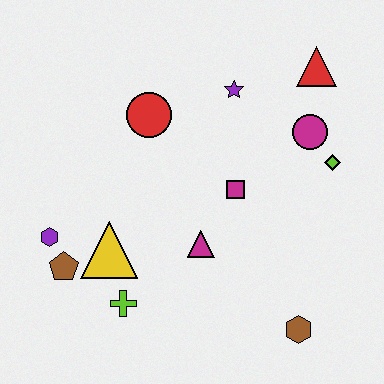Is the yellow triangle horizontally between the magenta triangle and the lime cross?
No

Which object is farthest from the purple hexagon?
The red triangle is farthest from the purple hexagon.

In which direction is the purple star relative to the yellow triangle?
The purple star is above the yellow triangle.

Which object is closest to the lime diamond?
The magenta circle is closest to the lime diamond.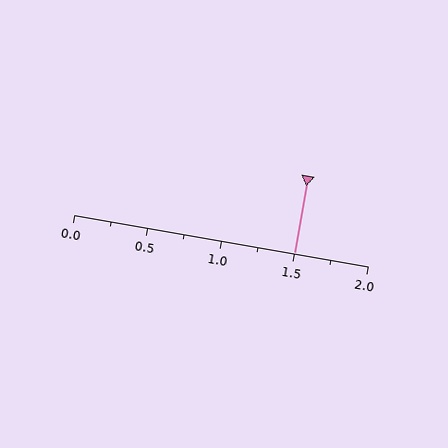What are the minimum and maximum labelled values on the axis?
The axis runs from 0.0 to 2.0.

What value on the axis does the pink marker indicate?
The marker indicates approximately 1.5.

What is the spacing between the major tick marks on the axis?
The major ticks are spaced 0.5 apart.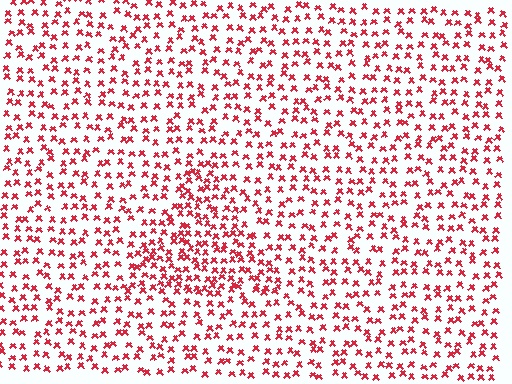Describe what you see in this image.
The image contains small red elements arranged at two different densities. A triangle-shaped region is visible where the elements are more densely packed than the surrounding area.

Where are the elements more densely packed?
The elements are more densely packed inside the triangle boundary.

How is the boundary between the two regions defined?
The boundary is defined by a change in element density (approximately 1.7x ratio). All elements are the same color, size, and shape.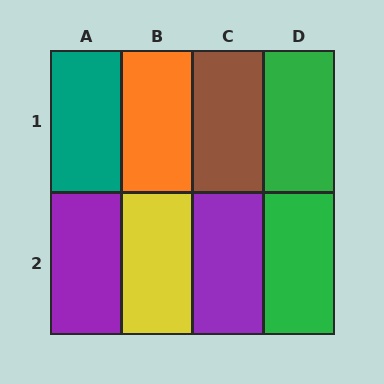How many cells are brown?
1 cell is brown.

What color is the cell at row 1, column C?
Brown.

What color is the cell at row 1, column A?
Teal.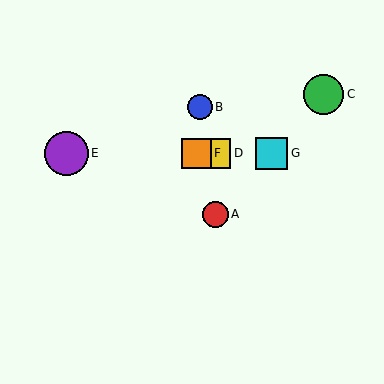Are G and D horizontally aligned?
Yes, both are at y≈153.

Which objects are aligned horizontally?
Objects D, E, F, G are aligned horizontally.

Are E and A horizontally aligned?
No, E is at y≈153 and A is at y≈214.